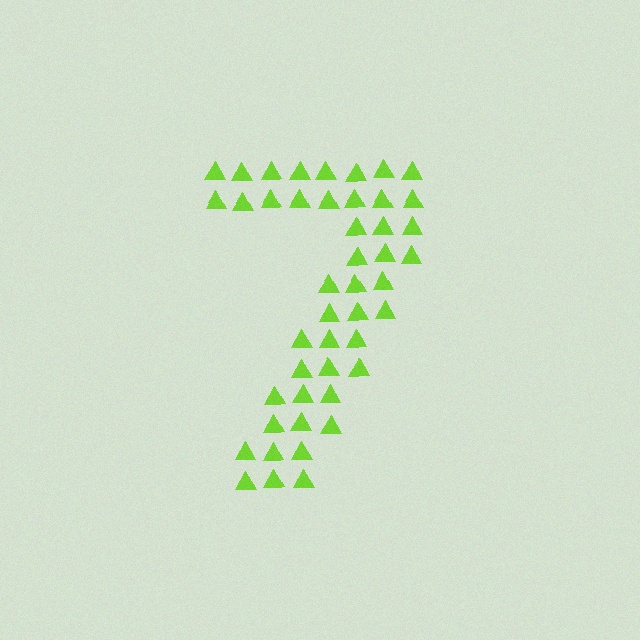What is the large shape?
The large shape is the digit 7.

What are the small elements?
The small elements are triangles.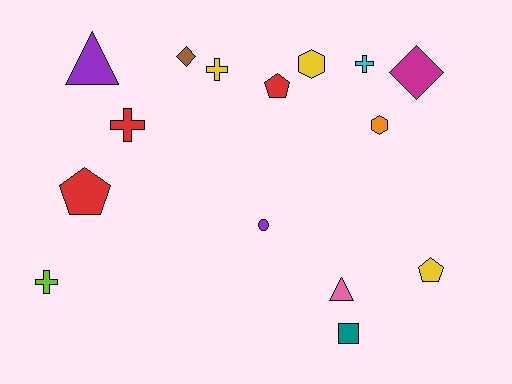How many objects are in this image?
There are 15 objects.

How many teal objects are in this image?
There is 1 teal object.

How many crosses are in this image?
There are 4 crosses.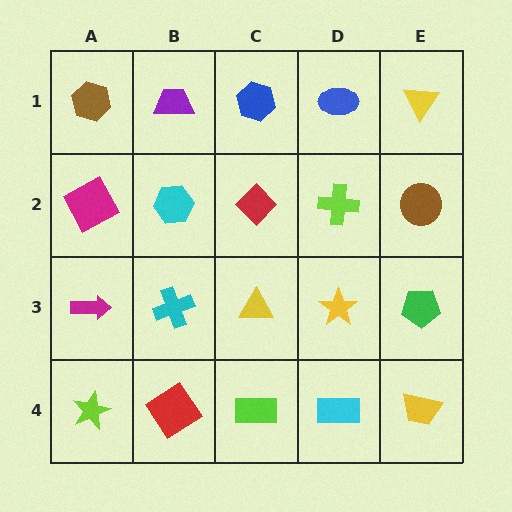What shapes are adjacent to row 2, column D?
A blue ellipse (row 1, column D), a yellow star (row 3, column D), a red diamond (row 2, column C), a brown circle (row 2, column E).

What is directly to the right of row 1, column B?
A blue hexagon.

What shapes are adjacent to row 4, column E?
A green pentagon (row 3, column E), a cyan rectangle (row 4, column D).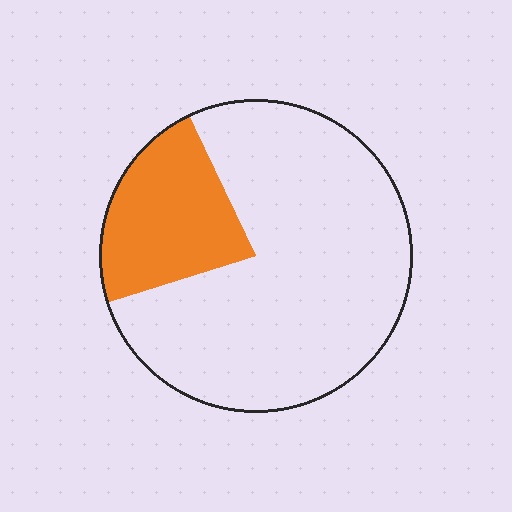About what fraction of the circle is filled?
About one quarter (1/4).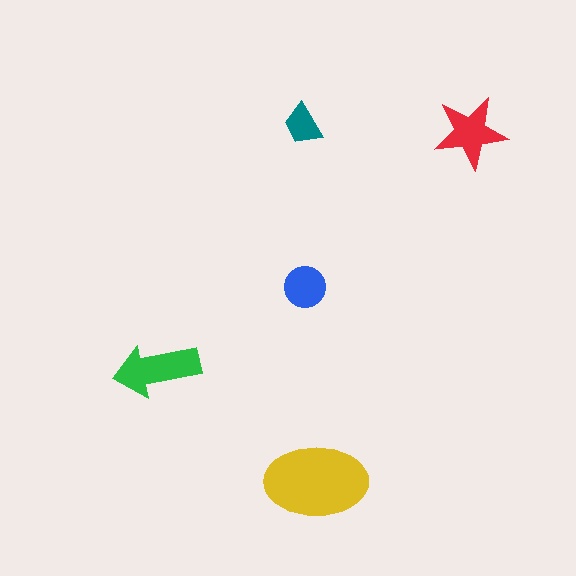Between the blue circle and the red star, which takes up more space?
The red star.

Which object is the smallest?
The teal trapezoid.